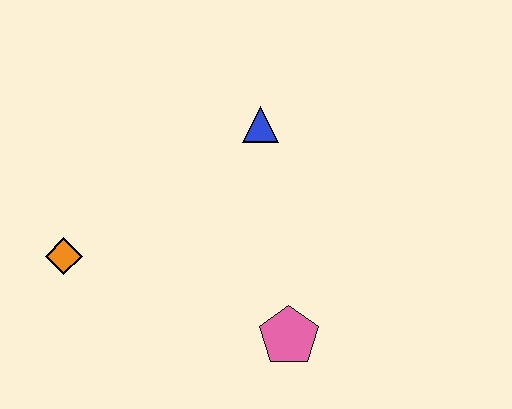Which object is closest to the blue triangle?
The pink pentagon is closest to the blue triangle.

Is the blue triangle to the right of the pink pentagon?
No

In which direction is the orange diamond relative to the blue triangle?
The orange diamond is to the left of the blue triangle.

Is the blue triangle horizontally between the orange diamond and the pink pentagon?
Yes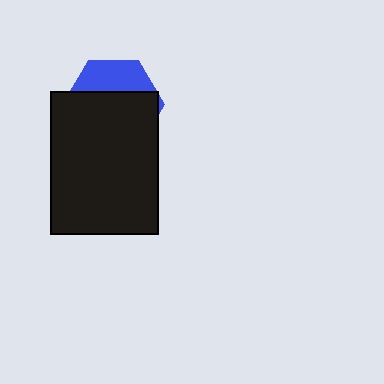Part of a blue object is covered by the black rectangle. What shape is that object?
It is a hexagon.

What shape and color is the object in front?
The object in front is a black rectangle.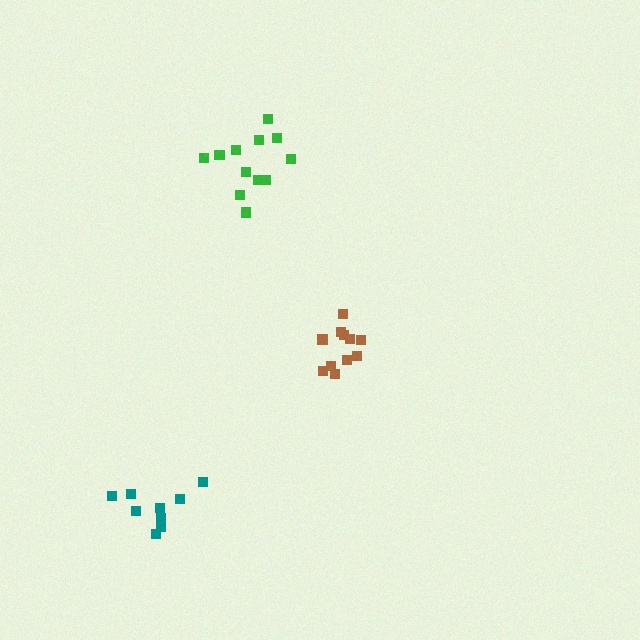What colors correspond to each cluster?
The clusters are colored: green, brown, teal.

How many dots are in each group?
Group 1: 12 dots, Group 2: 11 dots, Group 3: 9 dots (32 total).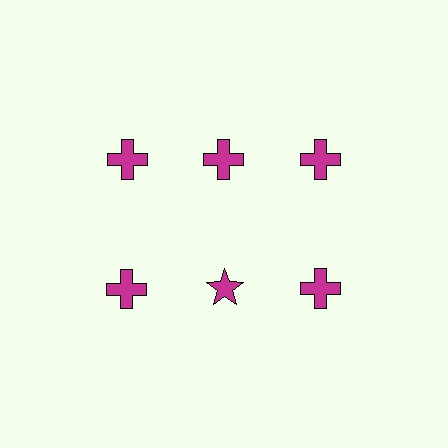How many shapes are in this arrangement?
There are 6 shapes arranged in a grid pattern.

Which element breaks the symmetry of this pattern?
The magenta star in the second row, second from left column breaks the symmetry. All other shapes are magenta crosses.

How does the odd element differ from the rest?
It has a different shape: star instead of cross.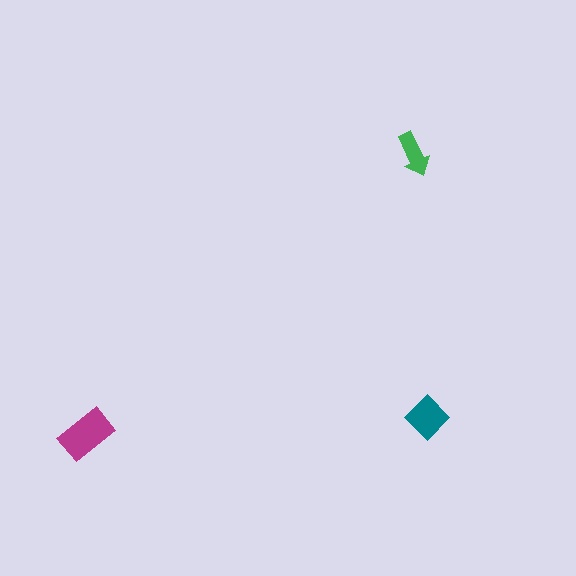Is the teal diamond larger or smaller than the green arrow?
Larger.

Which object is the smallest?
The green arrow.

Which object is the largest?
The magenta rectangle.